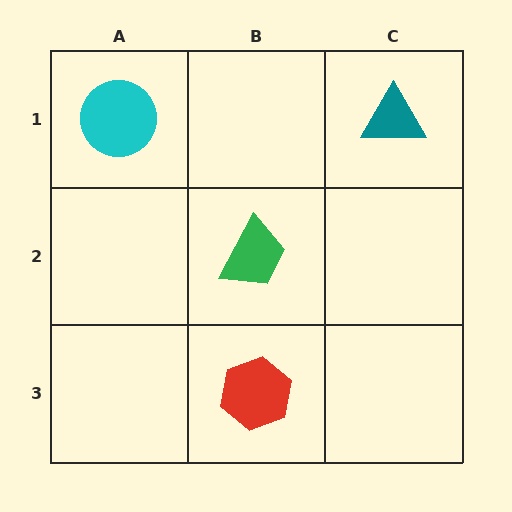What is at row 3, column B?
A red hexagon.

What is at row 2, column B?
A green trapezoid.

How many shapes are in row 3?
1 shape.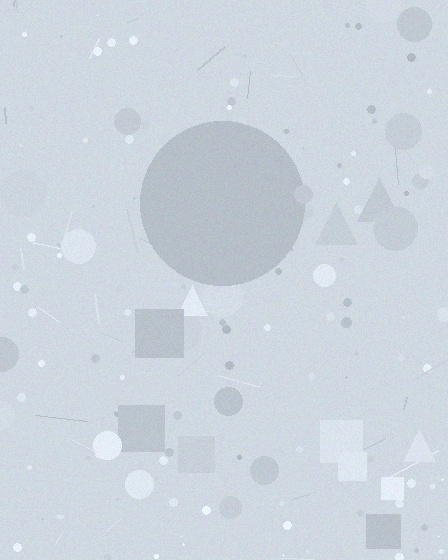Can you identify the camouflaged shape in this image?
The camouflaged shape is a circle.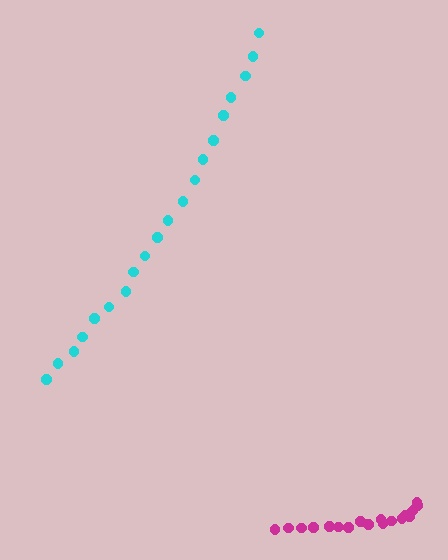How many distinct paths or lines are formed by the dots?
There are 2 distinct paths.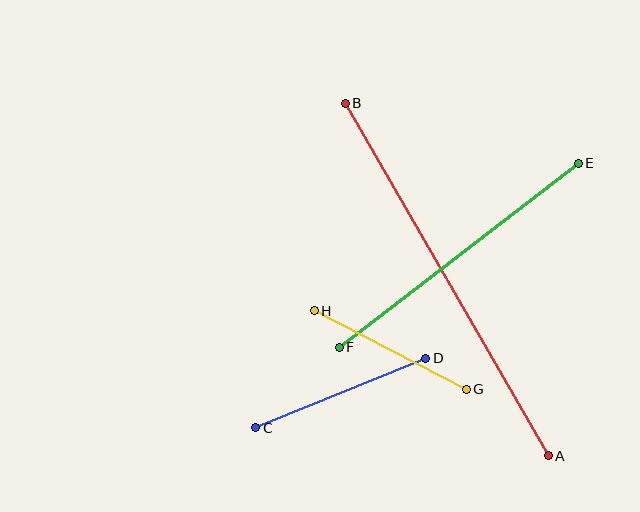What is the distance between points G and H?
The distance is approximately 171 pixels.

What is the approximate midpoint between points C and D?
The midpoint is at approximately (341, 393) pixels.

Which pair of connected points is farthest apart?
Points A and B are farthest apart.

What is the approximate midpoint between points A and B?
The midpoint is at approximately (447, 280) pixels.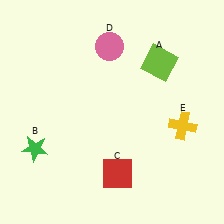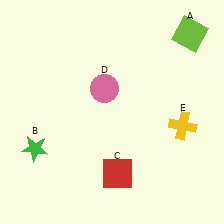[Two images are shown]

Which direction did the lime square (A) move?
The lime square (A) moved right.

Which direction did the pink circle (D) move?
The pink circle (D) moved down.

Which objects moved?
The objects that moved are: the lime square (A), the pink circle (D).